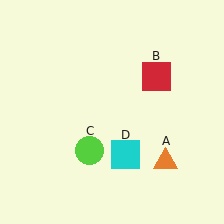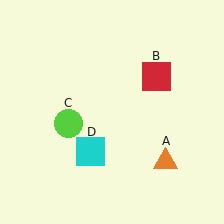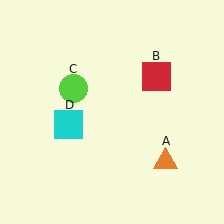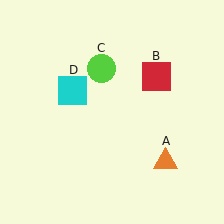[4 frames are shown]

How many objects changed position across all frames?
2 objects changed position: lime circle (object C), cyan square (object D).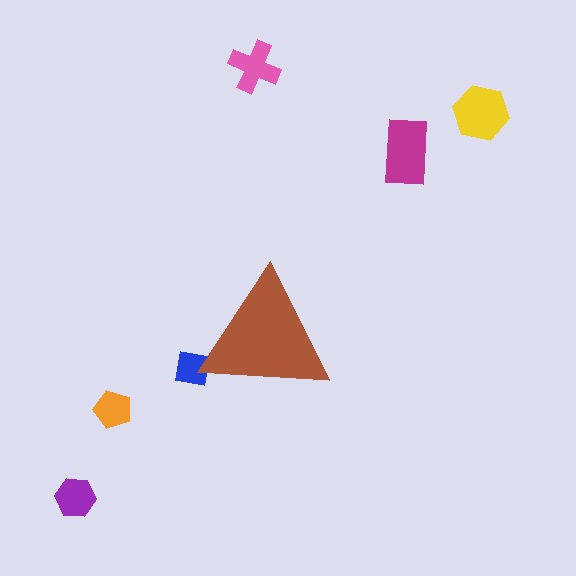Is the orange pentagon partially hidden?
No, the orange pentagon is fully visible.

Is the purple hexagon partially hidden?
No, the purple hexagon is fully visible.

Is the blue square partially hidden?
Yes, the blue square is partially hidden behind the brown triangle.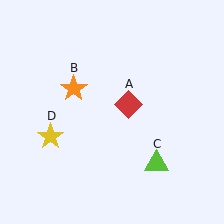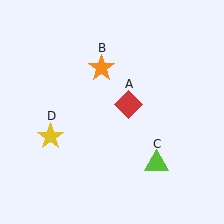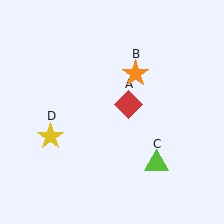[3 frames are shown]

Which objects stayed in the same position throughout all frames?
Red diamond (object A) and lime triangle (object C) and yellow star (object D) remained stationary.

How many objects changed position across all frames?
1 object changed position: orange star (object B).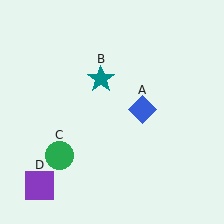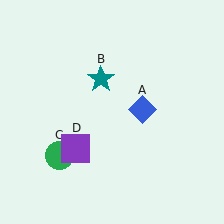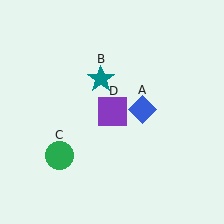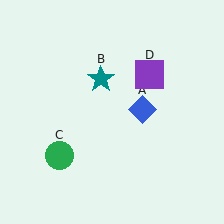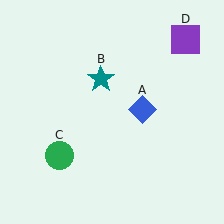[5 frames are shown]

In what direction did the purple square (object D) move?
The purple square (object D) moved up and to the right.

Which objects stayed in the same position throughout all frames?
Blue diamond (object A) and teal star (object B) and green circle (object C) remained stationary.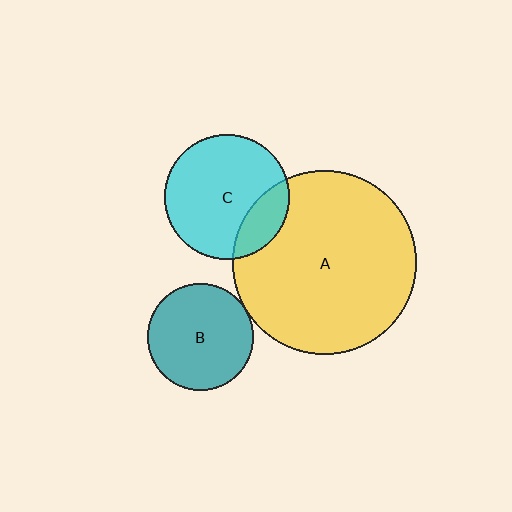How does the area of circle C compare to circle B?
Approximately 1.4 times.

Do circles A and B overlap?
Yes.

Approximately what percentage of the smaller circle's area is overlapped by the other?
Approximately 5%.